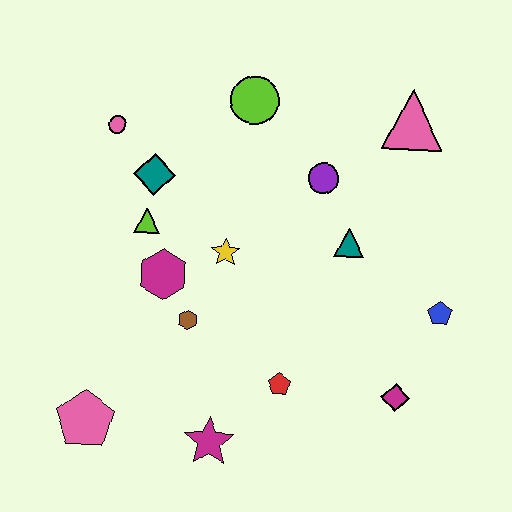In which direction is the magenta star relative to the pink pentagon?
The magenta star is to the right of the pink pentagon.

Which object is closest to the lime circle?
The purple circle is closest to the lime circle.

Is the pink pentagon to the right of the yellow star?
No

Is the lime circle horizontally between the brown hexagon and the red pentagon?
Yes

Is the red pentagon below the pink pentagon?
No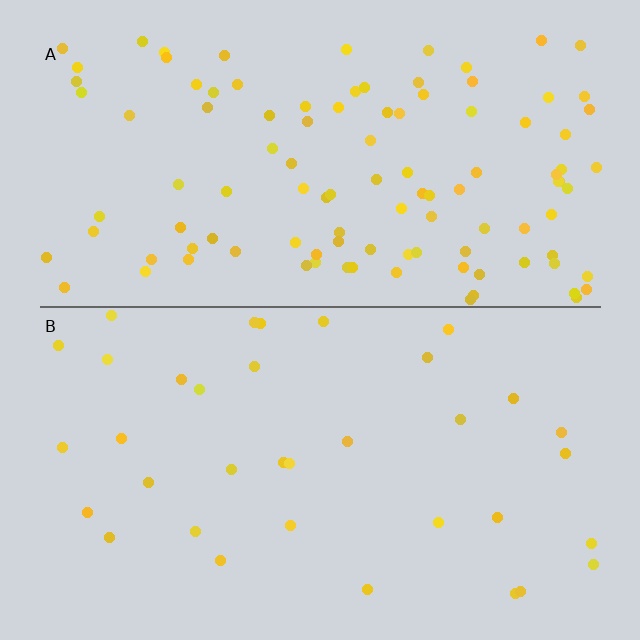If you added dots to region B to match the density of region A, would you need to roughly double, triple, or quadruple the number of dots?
Approximately triple.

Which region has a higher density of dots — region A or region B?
A (the top).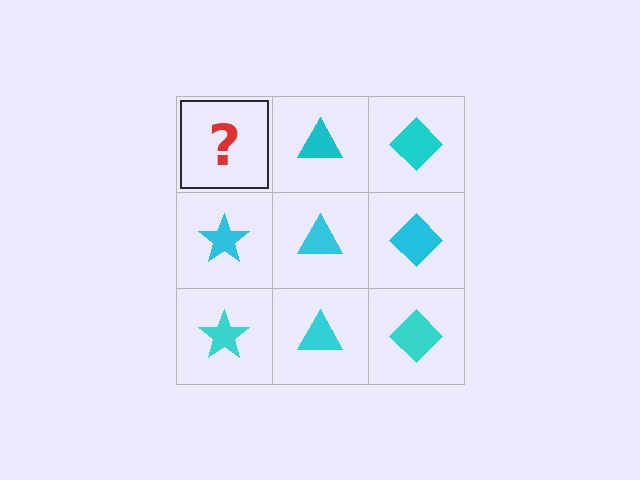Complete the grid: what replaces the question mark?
The question mark should be replaced with a cyan star.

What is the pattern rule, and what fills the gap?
The rule is that each column has a consistent shape. The gap should be filled with a cyan star.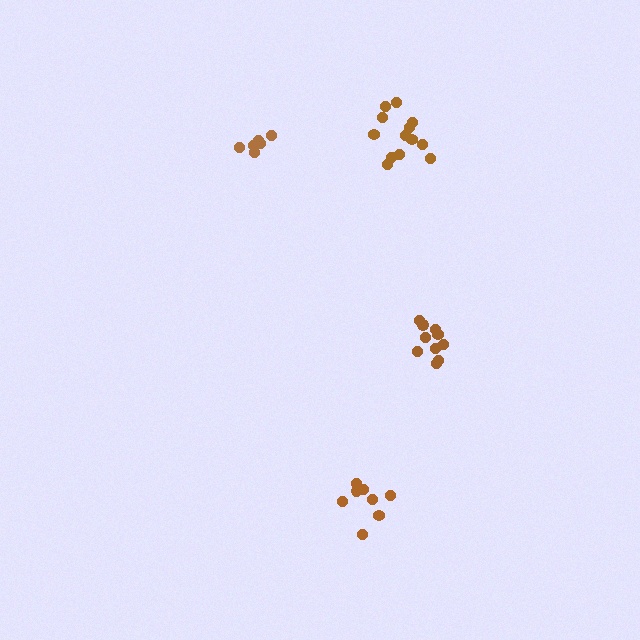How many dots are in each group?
Group 1: 13 dots, Group 2: 8 dots, Group 3: 7 dots, Group 4: 10 dots (38 total).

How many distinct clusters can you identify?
There are 4 distinct clusters.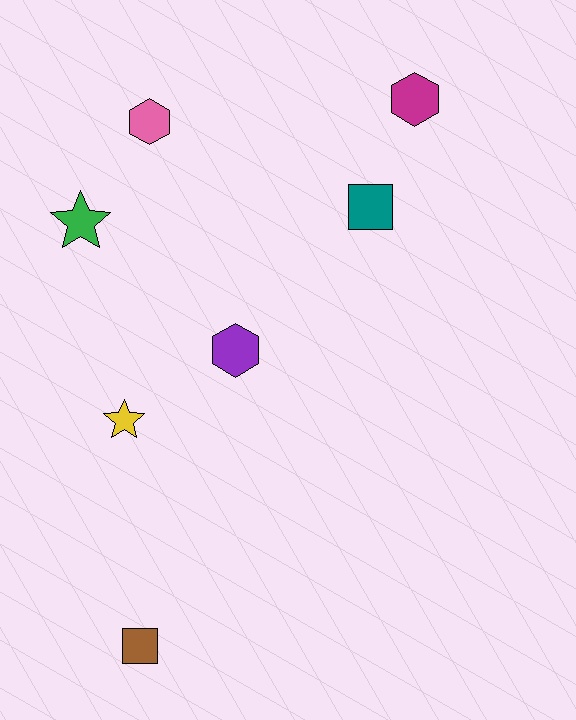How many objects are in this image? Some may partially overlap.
There are 7 objects.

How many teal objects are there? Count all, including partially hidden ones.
There is 1 teal object.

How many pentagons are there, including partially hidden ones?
There are no pentagons.